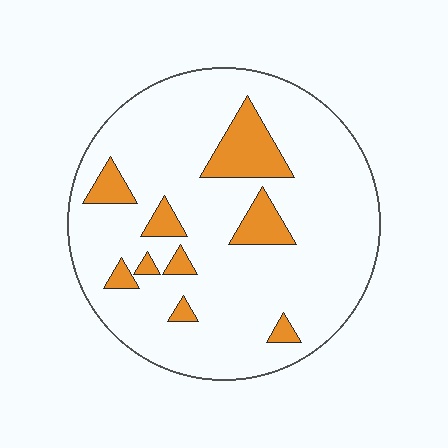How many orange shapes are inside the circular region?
9.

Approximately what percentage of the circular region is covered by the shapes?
Approximately 15%.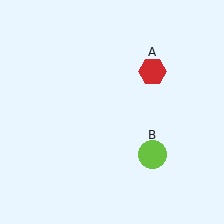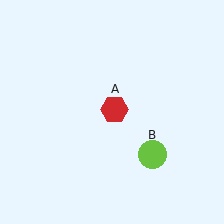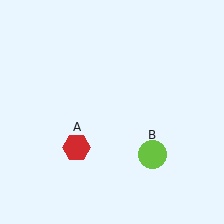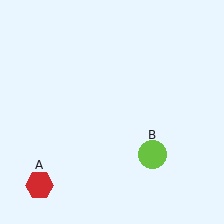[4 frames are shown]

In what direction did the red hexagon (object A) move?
The red hexagon (object A) moved down and to the left.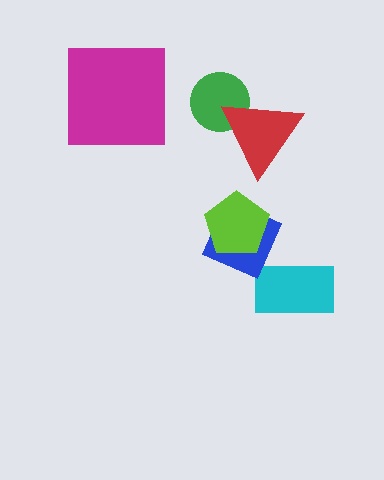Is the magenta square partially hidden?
No, no other shape covers it.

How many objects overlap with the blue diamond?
2 objects overlap with the blue diamond.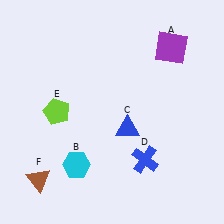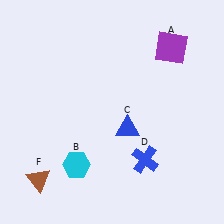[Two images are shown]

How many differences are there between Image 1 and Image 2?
There is 1 difference between the two images.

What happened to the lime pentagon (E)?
The lime pentagon (E) was removed in Image 2. It was in the top-left area of Image 1.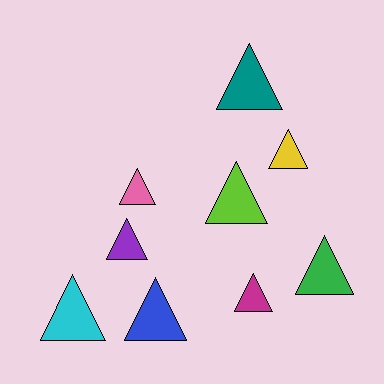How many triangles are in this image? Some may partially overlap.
There are 9 triangles.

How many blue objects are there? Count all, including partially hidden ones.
There is 1 blue object.